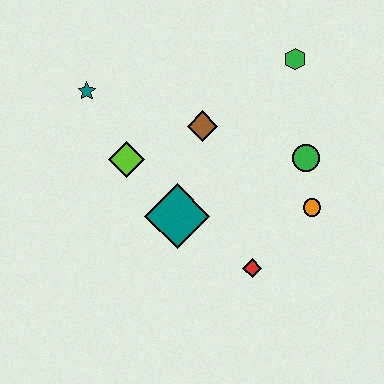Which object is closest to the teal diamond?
The lime diamond is closest to the teal diamond.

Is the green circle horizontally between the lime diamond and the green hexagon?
No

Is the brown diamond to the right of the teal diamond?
Yes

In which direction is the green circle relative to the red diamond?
The green circle is above the red diamond.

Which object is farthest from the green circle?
The teal star is farthest from the green circle.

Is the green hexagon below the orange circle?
No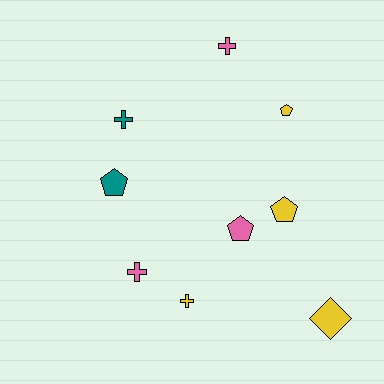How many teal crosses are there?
There is 1 teal cross.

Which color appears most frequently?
Yellow, with 4 objects.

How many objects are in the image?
There are 9 objects.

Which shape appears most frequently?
Pentagon, with 4 objects.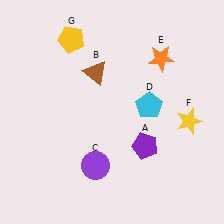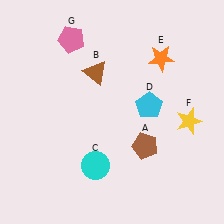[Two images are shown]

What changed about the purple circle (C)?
In Image 1, C is purple. In Image 2, it changed to cyan.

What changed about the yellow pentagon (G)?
In Image 1, G is yellow. In Image 2, it changed to pink.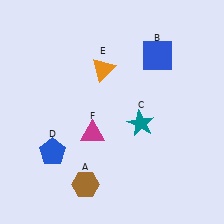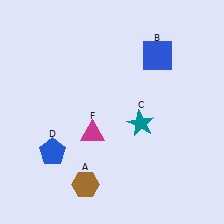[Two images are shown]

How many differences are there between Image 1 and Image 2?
There is 1 difference between the two images.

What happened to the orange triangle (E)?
The orange triangle (E) was removed in Image 2. It was in the top-left area of Image 1.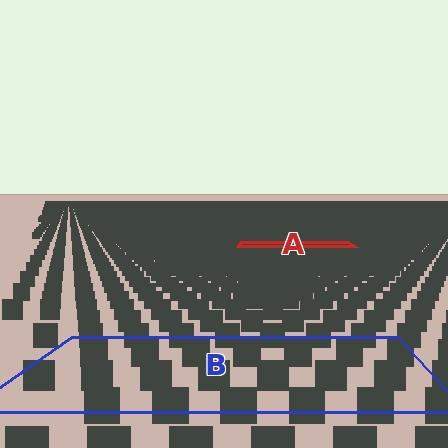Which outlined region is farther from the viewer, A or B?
Region A is farther from the viewer — the texture elements inside it appear smaller and more densely packed.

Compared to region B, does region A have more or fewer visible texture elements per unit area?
Region A has more texture elements per unit area — they are packed more densely because it is farther away.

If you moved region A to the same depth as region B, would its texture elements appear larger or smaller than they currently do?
They would appear larger. At a closer depth, the same texture elements are projected at a bigger on-screen size.